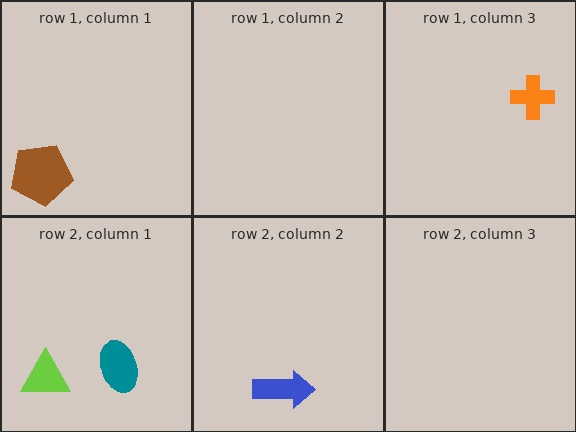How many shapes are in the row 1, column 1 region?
1.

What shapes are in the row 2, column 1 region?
The teal ellipse, the lime triangle.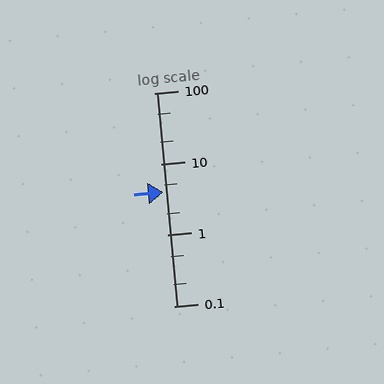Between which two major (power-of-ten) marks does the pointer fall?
The pointer is between 1 and 10.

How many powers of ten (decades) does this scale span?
The scale spans 3 decades, from 0.1 to 100.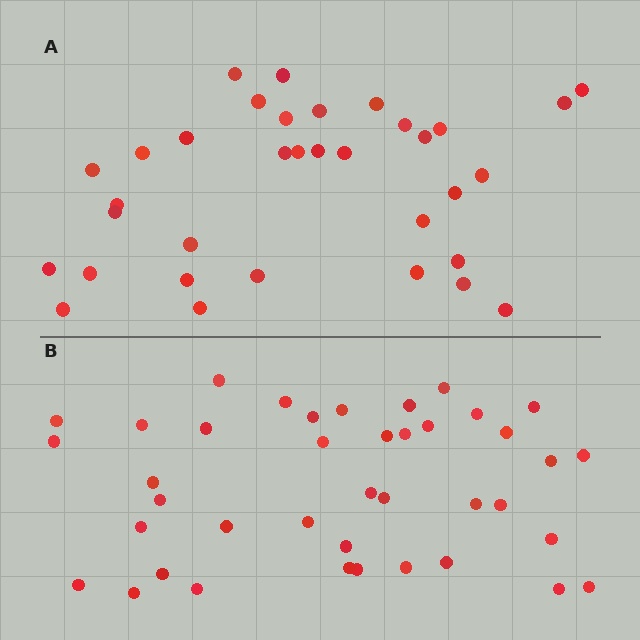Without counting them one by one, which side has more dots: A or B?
Region B (the bottom region) has more dots.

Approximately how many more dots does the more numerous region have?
Region B has about 6 more dots than region A.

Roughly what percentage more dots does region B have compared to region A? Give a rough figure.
About 20% more.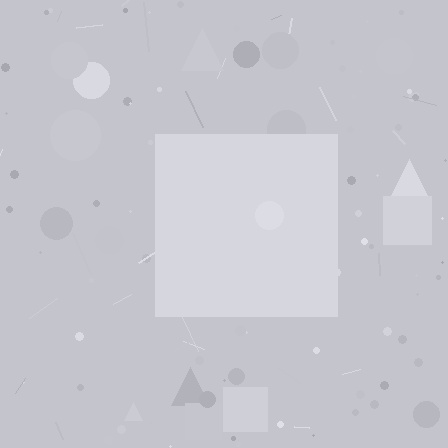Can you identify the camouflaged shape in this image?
The camouflaged shape is a square.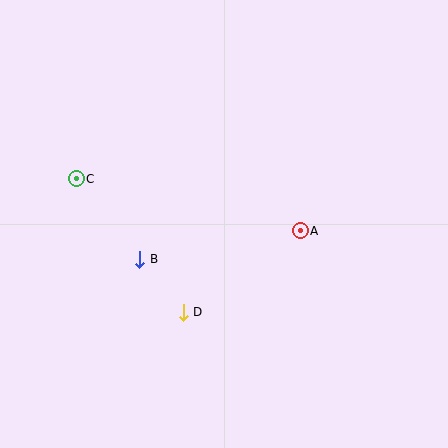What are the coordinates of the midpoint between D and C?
The midpoint between D and C is at (130, 246).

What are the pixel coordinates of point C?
Point C is at (76, 179).